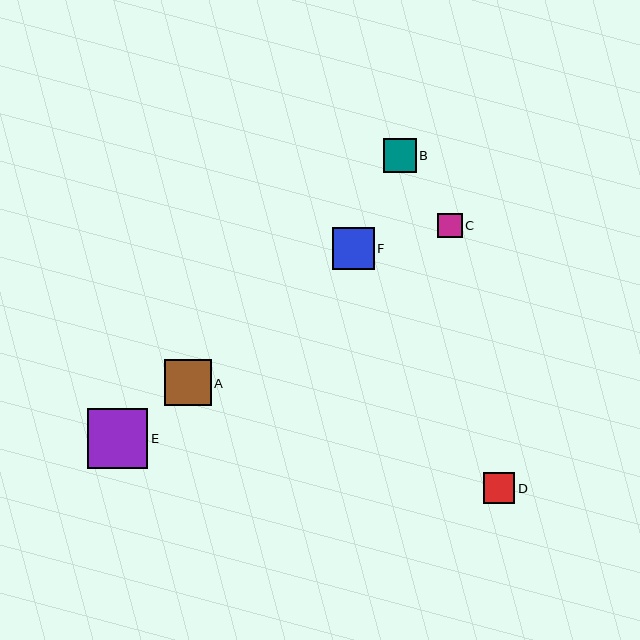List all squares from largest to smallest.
From largest to smallest: E, A, F, B, D, C.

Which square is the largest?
Square E is the largest with a size of approximately 60 pixels.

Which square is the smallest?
Square C is the smallest with a size of approximately 24 pixels.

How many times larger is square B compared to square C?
Square B is approximately 1.4 times the size of square C.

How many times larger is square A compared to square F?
Square A is approximately 1.1 times the size of square F.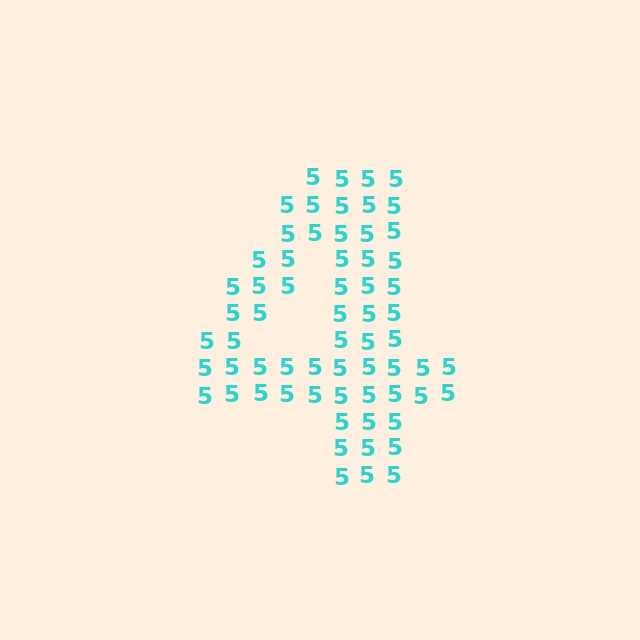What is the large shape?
The large shape is the digit 4.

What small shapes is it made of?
It is made of small digit 5's.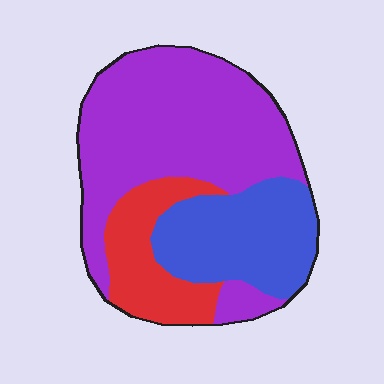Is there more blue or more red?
Blue.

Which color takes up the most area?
Purple, at roughly 55%.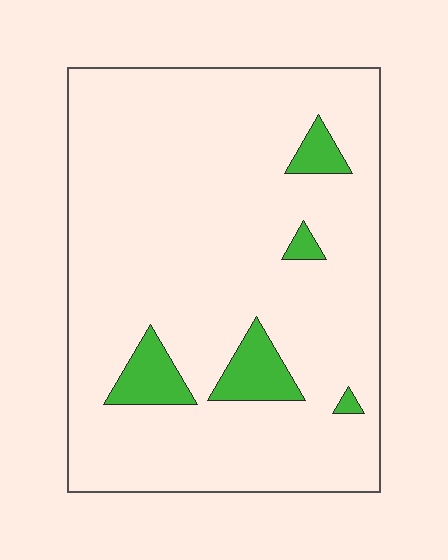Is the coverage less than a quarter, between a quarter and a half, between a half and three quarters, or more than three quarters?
Less than a quarter.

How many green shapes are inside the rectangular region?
5.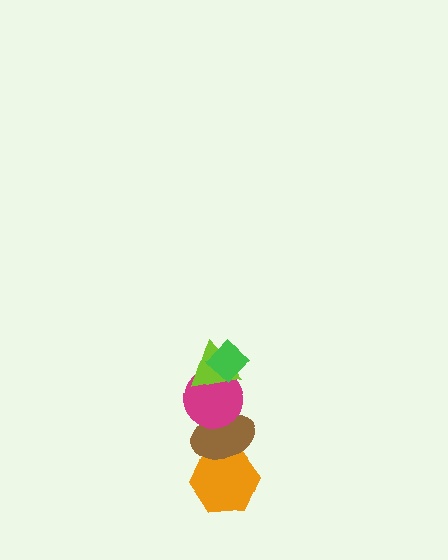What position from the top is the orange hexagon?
The orange hexagon is 5th from the top.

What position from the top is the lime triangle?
The lime triangle is 2nd from the top.